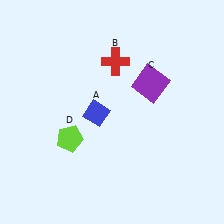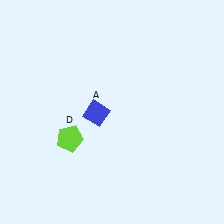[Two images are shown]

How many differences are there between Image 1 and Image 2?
There are 2 differences between the two images.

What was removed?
The red cross (B), the purple square (C) were removed in Image 2.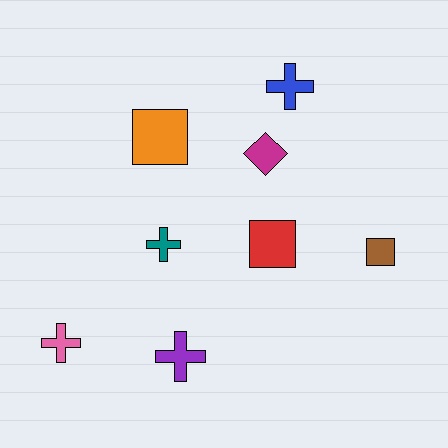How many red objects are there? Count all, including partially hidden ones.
There is 1 red object.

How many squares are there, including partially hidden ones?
There are 3 squares.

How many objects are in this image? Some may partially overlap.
There are 8 objects.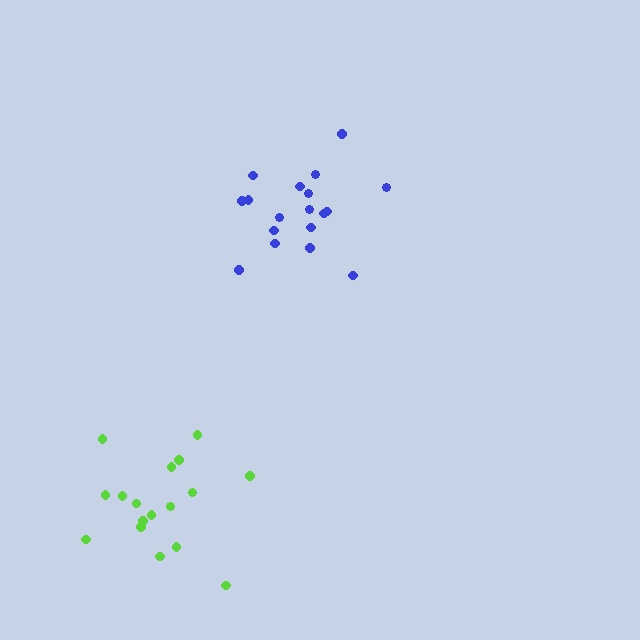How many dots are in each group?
Group 1: 18 dots, Group 2: 17 dots (35 total).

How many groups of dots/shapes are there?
There are 2 groups.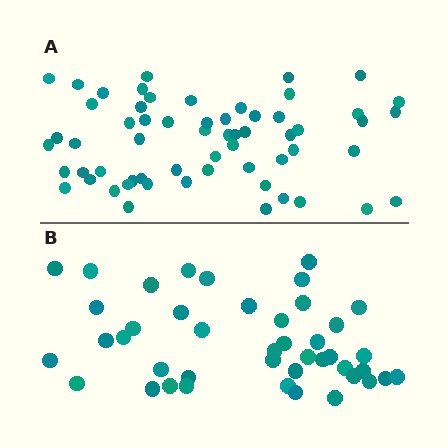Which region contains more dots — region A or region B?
Region A (the top region) has more dots.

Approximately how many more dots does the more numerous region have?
Region A has approximately 15 more dots than region B.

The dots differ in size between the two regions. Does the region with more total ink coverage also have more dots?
No. Region B has more total ink coverage because its dots are larger, but region A actually contains more individual dots. Total area can be misleading — the number of items is what matters here.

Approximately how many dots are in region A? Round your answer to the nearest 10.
About 60 dots.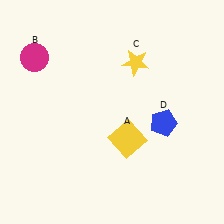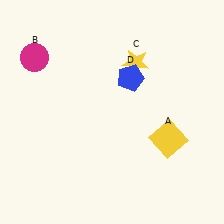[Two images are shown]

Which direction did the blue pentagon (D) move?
The blue pentagon (D) moved up.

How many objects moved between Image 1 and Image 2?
2 objects moved between the two images.